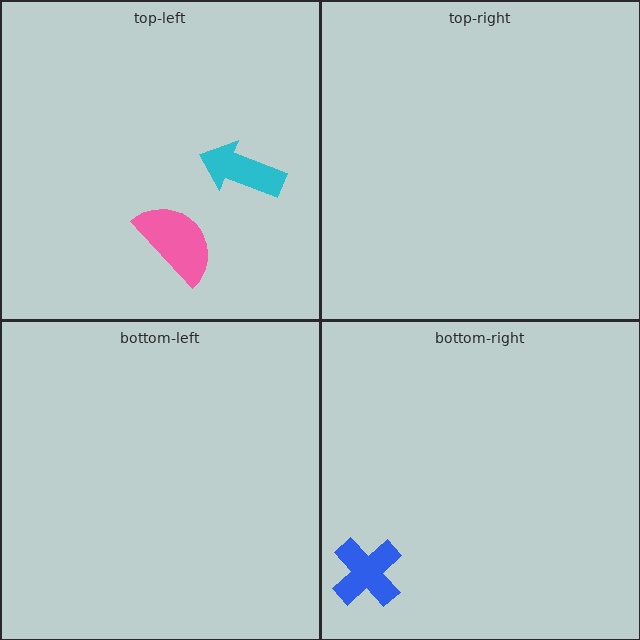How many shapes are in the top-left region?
2.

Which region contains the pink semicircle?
The top-left region.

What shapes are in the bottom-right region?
The blue cross.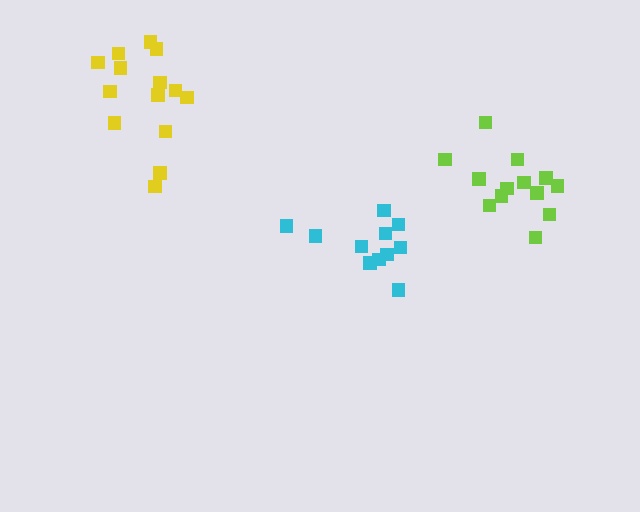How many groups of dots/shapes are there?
There are 3 groups.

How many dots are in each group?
Group 1: 13 dots, Group 2: 14 dots, Group 3: 11 dots (38 total).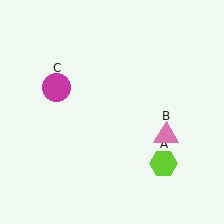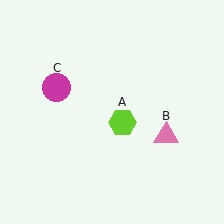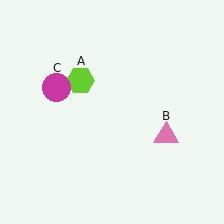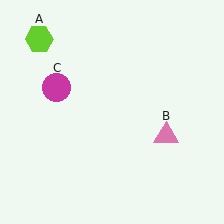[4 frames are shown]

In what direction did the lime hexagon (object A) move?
The lime hexagon (object A) moved up and to the left.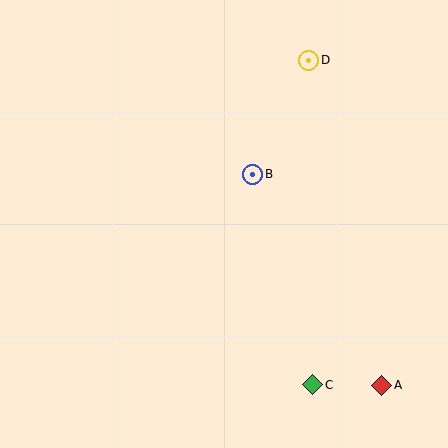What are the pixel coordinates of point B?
Point B is at (253, 174).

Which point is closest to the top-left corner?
Point B is closest to the top-left corner.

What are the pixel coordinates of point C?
Point C is at (313, 385).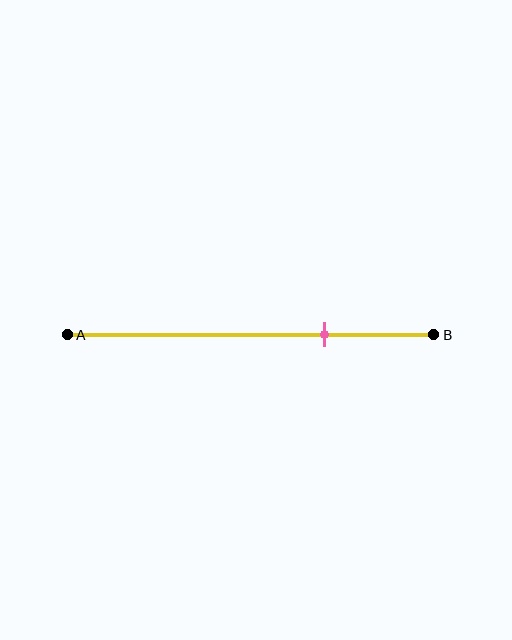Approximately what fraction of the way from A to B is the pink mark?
The pink mark is approximately 70% of the way from A to B.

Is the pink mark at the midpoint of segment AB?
No, the mark is at about 70% from A, not at the 50% midpoint.